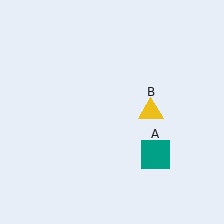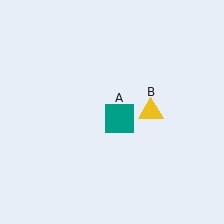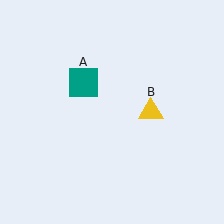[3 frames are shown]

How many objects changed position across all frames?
1 object changed position: teal square (object A).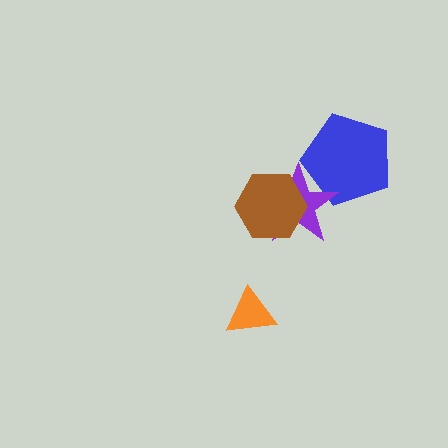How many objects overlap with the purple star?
2 objects overlap with the purple star.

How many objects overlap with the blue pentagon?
1 object overlaps with the blue pentagon.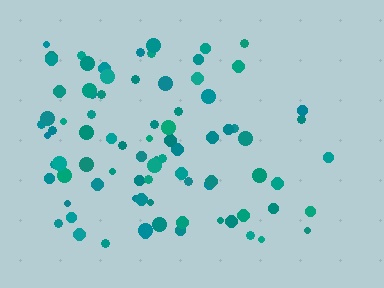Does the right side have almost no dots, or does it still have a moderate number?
Still a moderate number, just noticeably fewer than the left.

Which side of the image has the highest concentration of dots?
The left.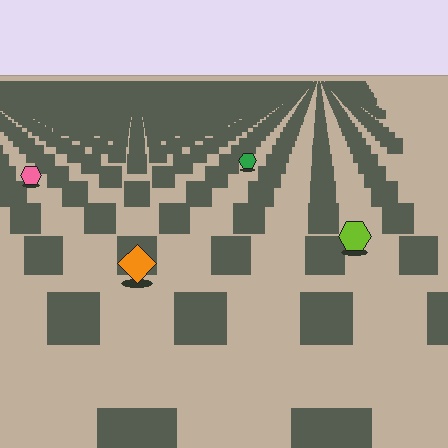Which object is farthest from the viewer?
The green hexagon is farthest from the viewer. It appears smaller and the ground texture around it is denser.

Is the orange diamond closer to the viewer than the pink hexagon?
Yes. The orange diamond is closer — you can tell from the texture gradient: the ground texture is coarser near it.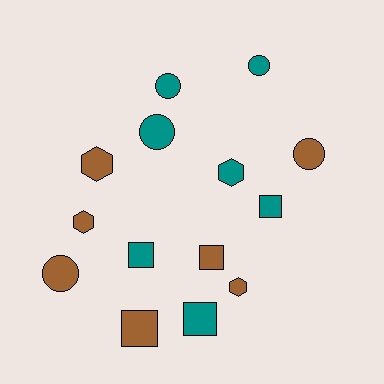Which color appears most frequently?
Brown, with 7 objects.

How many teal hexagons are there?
There is 1 teal hexagon.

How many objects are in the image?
There are 14 objects.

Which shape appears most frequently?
Circle, with 5 objects.